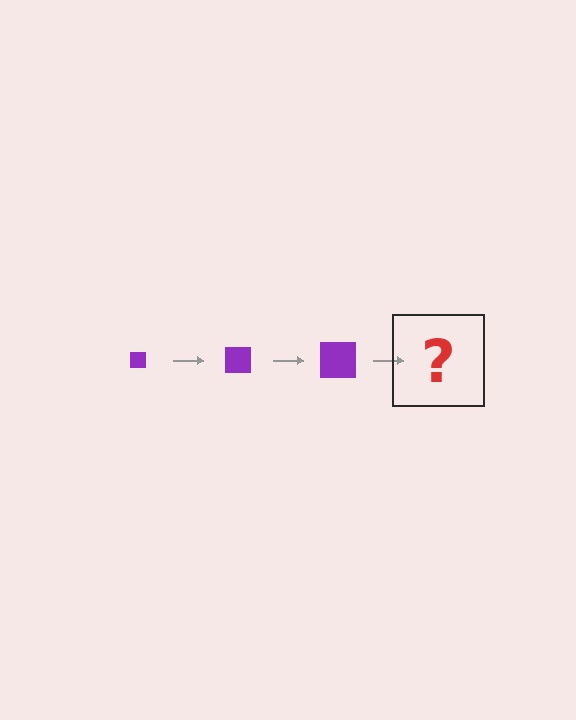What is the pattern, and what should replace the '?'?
The pattern is that the square gets progressively larger each step. The '?' should be a purple square, larger than the previous one.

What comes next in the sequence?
The next element should be a purple square, larger than the previous one.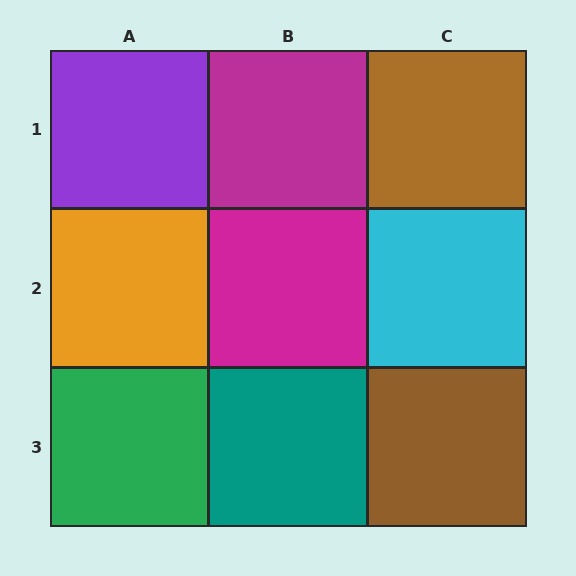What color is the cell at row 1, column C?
Brown.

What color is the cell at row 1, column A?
Purple.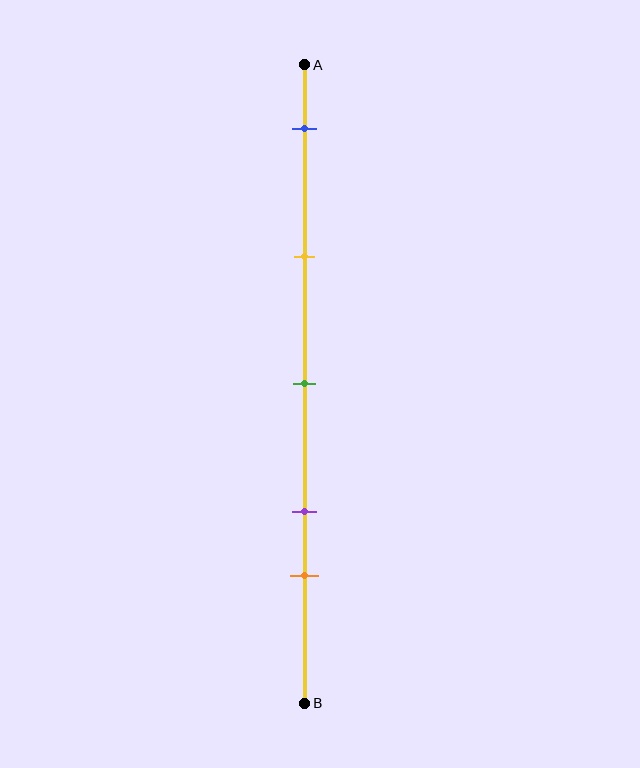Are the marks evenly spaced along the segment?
No, the marks are not evenly spaced.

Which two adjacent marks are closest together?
The purple and orange marks are the closest adjacent pair.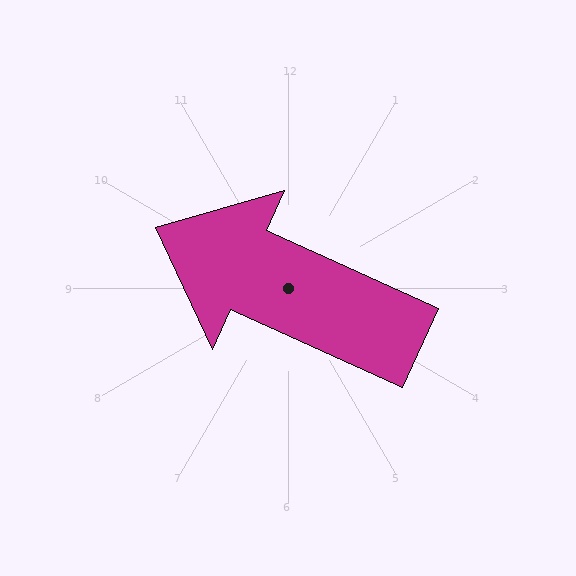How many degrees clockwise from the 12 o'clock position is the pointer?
Approximately 294 degrees.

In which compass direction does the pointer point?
Northwest.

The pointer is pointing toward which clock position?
Roughly 10 o'clock.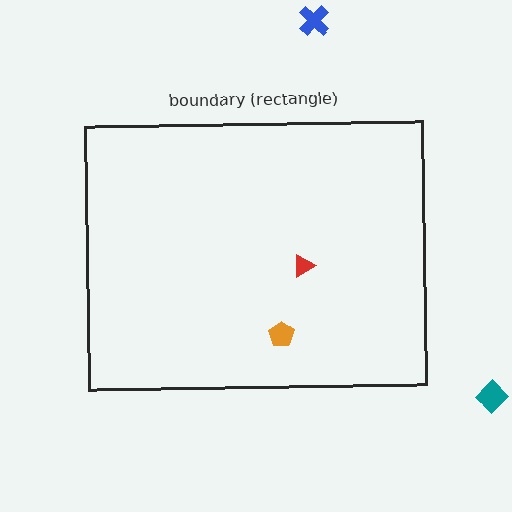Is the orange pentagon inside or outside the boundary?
Inside.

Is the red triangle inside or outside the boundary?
Inside.